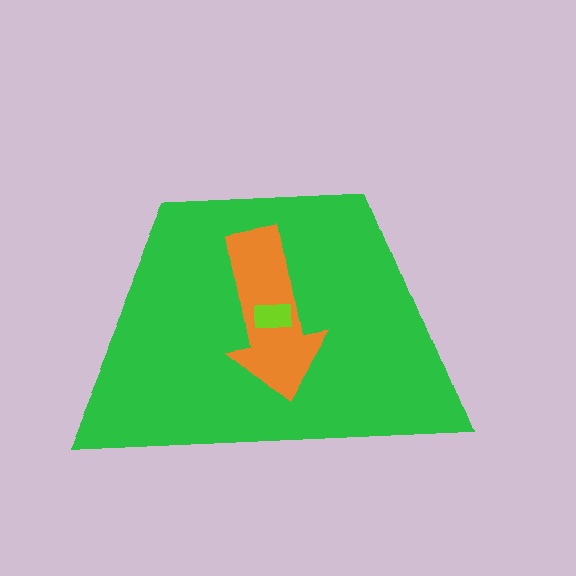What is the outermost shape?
The green trapezoid.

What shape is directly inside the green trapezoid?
The orange arrow.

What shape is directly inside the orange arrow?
The lime rectangle.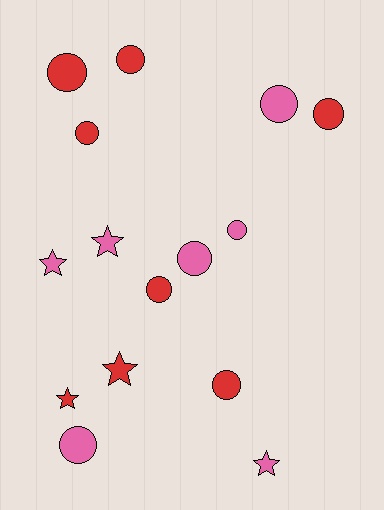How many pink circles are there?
There are 4 pink circles.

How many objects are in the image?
There are 15 objects.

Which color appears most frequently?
Red, with 8 objects.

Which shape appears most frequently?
Circle, with 10 objects.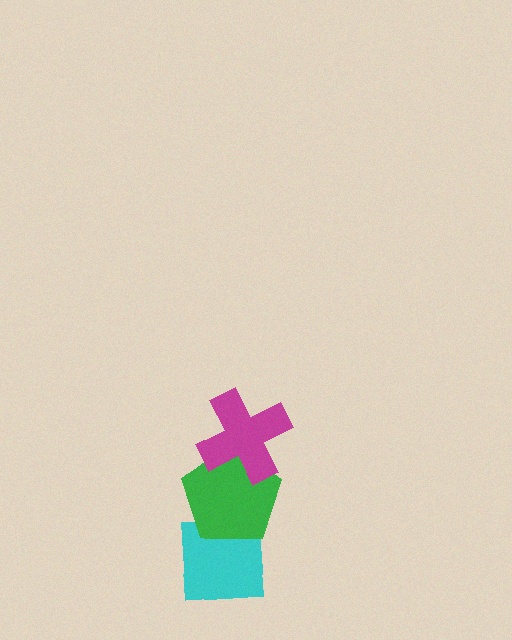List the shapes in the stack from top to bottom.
From top to bottom: the magenta cross, the green pentagon, the cyan square.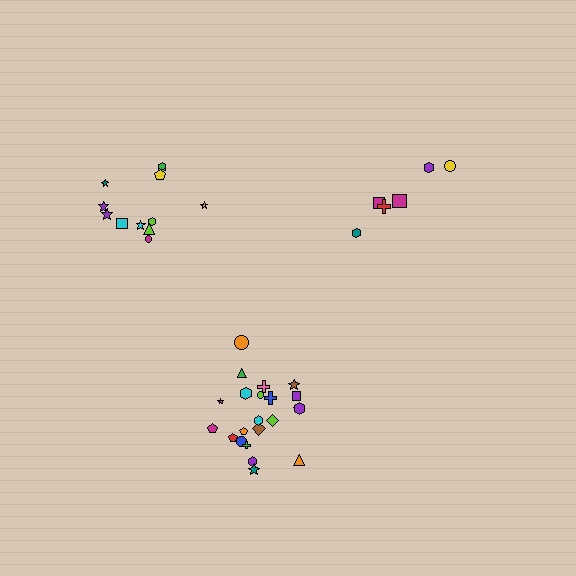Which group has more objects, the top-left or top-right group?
The top-left group.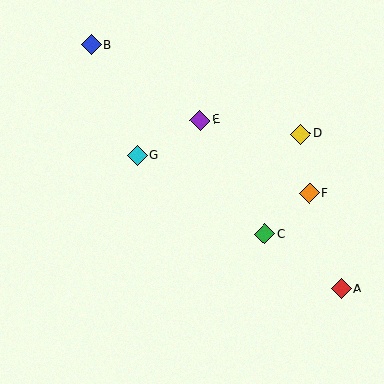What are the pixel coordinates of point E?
Point E is at (200, 120).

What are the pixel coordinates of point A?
Point A is at (341, 289).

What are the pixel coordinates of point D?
Point D is at (301, 134).